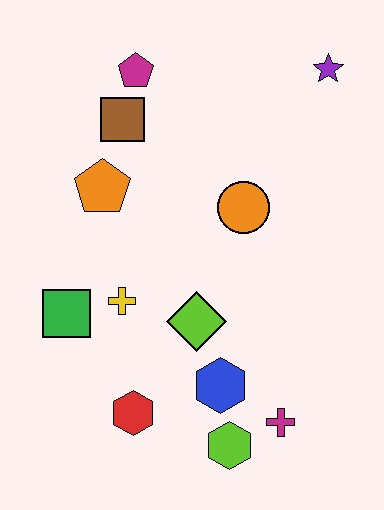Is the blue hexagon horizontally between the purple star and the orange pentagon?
Yes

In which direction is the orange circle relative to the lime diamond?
The orange circle is above the lime diamond.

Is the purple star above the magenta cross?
Yes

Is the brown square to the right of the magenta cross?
No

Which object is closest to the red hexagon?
The blue hexagon is closest to the red hexagon.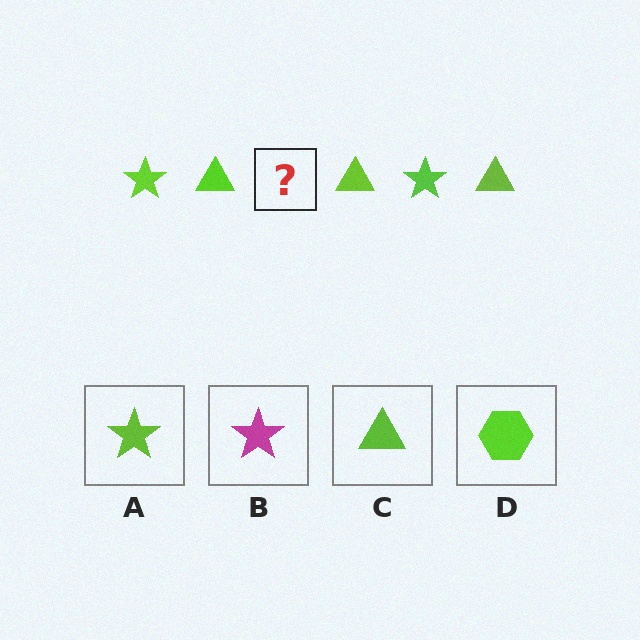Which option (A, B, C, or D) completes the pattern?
A.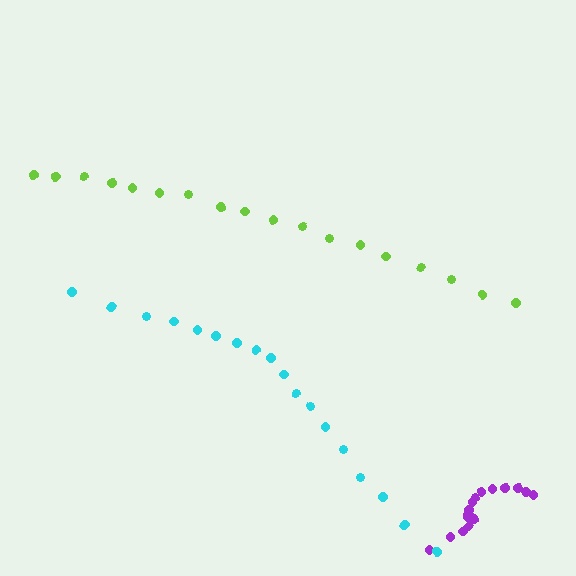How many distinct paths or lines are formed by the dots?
There are 3 distinct paths.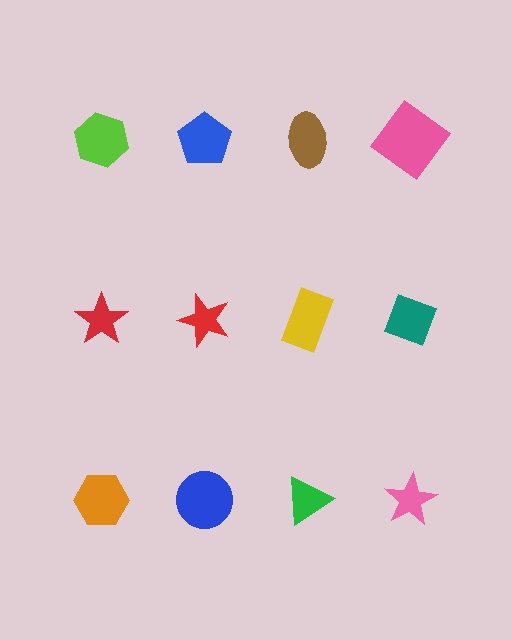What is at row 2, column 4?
A teal diamond.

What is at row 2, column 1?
A red star.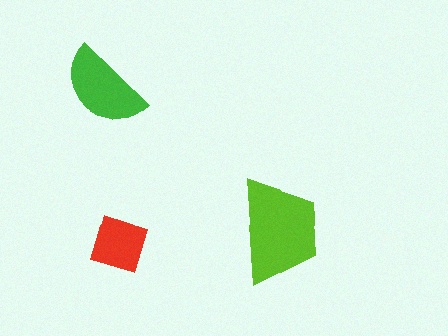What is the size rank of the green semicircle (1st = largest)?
2nd.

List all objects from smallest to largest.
The red diamond, the green semicircle, the lime trapezoid.